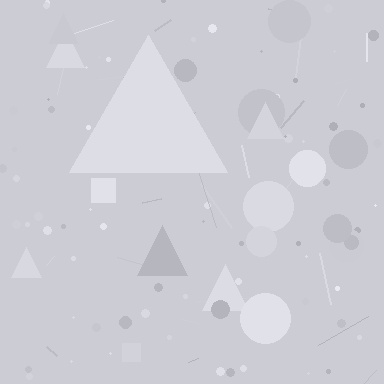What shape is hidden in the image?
A triangle is hidden in the image.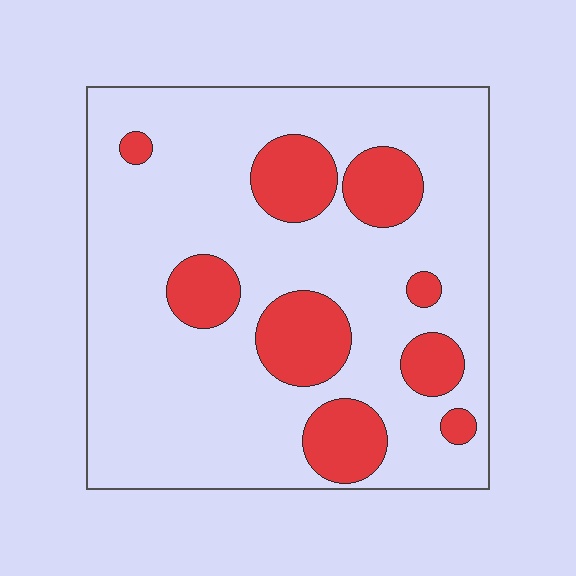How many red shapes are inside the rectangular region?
9.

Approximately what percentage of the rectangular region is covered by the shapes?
Approximately 20%.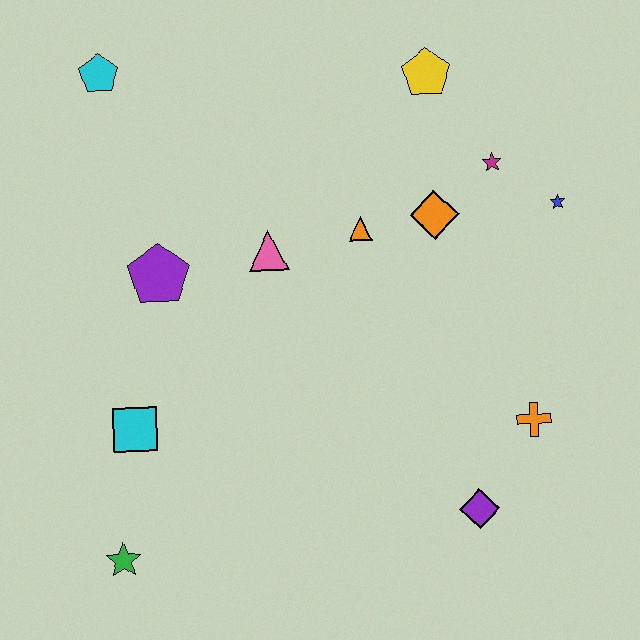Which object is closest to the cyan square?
The green star is closest to the cyan square.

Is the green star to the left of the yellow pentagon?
Yes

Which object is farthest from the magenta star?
The green star is farthest from the magenta star.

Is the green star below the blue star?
Yes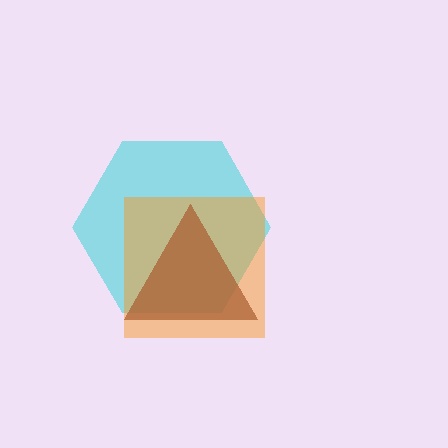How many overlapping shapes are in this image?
There are 3 overlapping shapes in the image.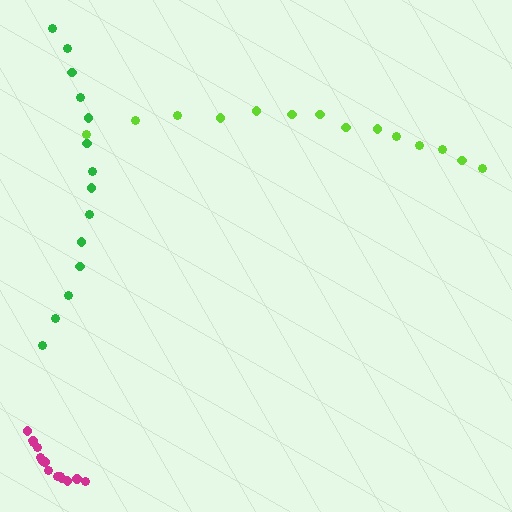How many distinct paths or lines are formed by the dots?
There are 3 distinct paths.